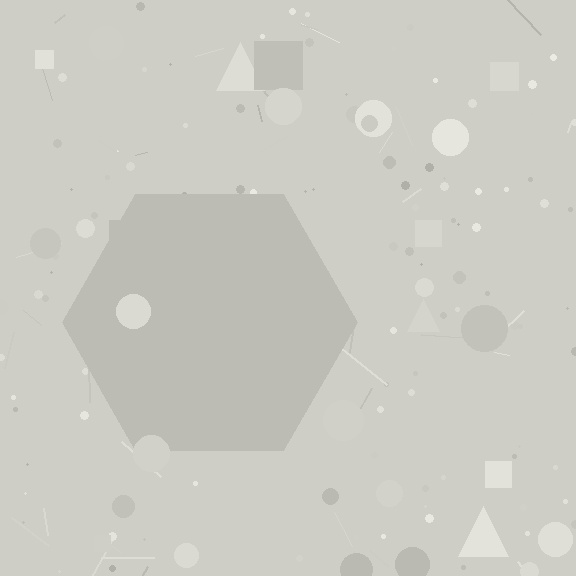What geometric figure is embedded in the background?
A hexagon is embedded in the background.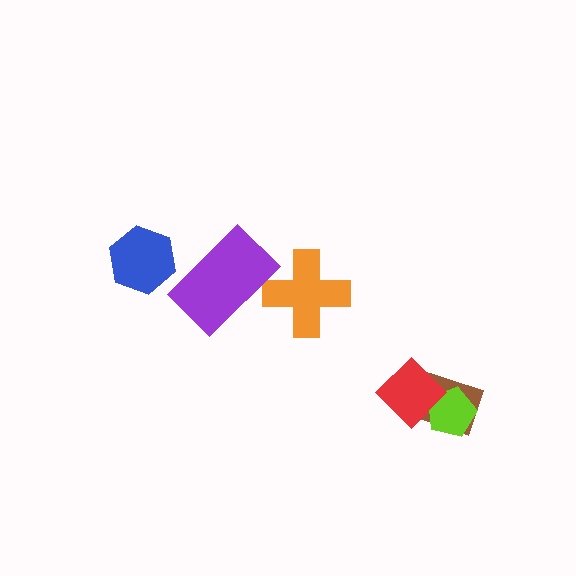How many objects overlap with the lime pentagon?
2 objects overlap with the lime pentagon.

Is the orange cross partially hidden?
Yes, it is partially covered by another shape.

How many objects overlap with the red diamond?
2 objects overlap with the red diamond.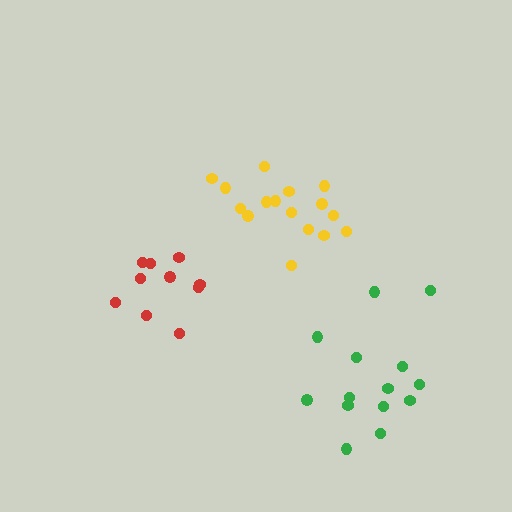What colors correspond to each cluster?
The clusters are colored: yellow, green, red.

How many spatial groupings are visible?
There are 3 spatial groupings.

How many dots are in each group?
Group 1: 16 dots, Group 2: 14 dots, Group 3: 10 dots (40 total).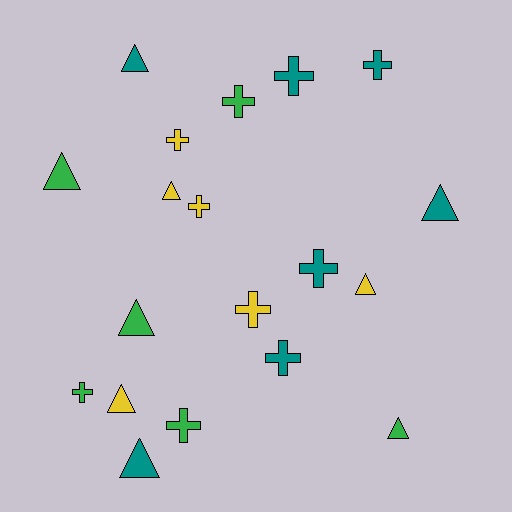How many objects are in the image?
There are 19 objects.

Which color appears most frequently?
Teal, with 7 objects.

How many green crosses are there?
There are 3 green crosses.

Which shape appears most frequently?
Cross, with 10 objects.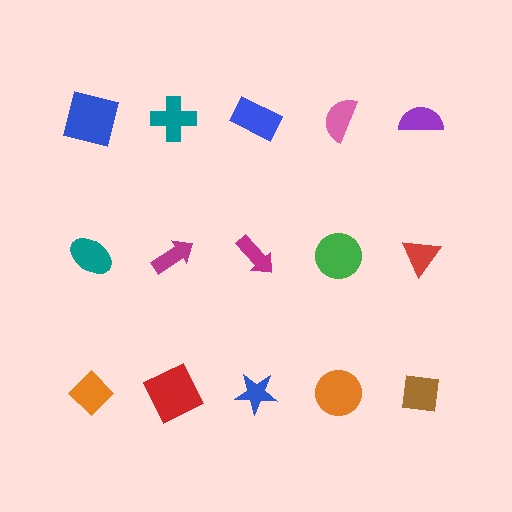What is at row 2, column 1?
A teal ellipse.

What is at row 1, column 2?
A teal cross.